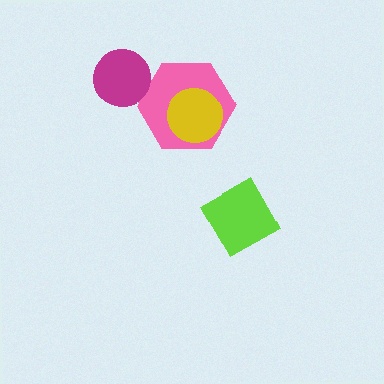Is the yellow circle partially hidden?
No, no other shape covers it.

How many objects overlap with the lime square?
0 objects overlap with the lime square.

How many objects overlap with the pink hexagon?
2 objects overlap with the pink hexagon.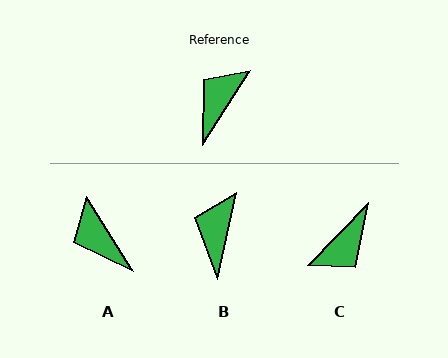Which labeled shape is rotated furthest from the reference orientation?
C, about 169 degrees away.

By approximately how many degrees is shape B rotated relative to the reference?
Approximately 21 degrees counter-clockwise.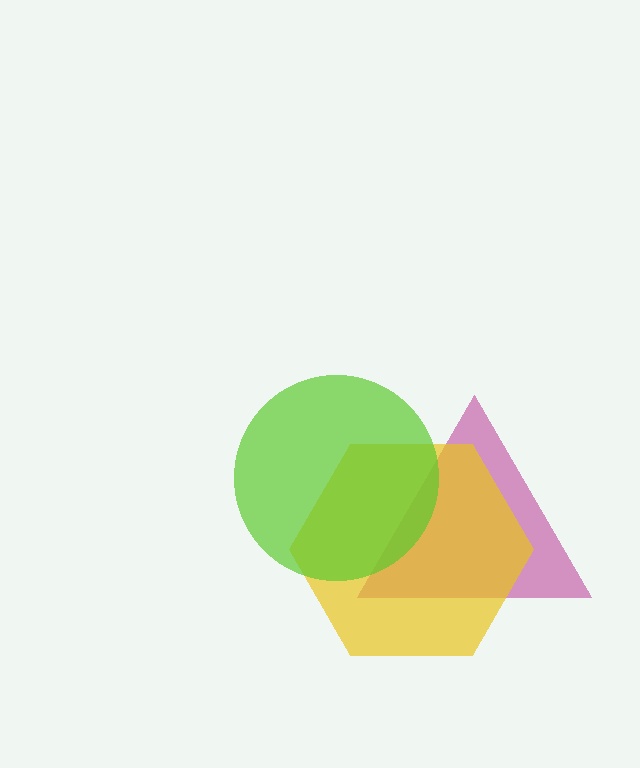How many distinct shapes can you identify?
There are 3 distinct shapes: a magenta triangle, a yellow hexagon, a lime circle.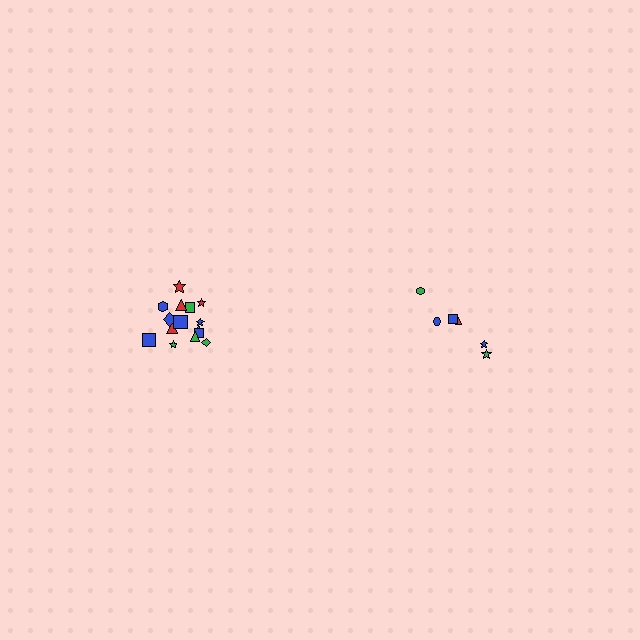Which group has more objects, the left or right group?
The left group.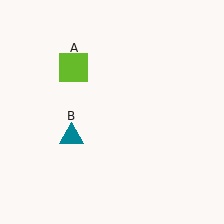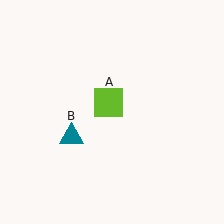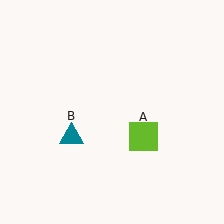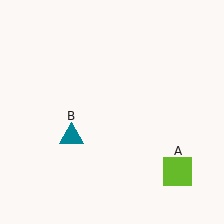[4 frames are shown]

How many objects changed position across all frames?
1 object changed position: lime square (object A).